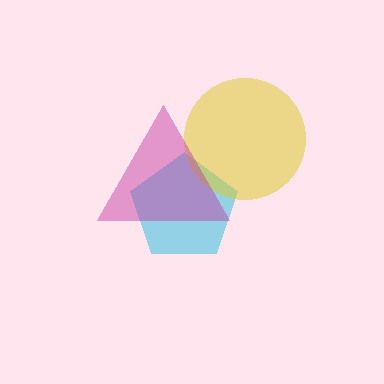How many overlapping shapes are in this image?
There are 3 overlapping shapes in the image.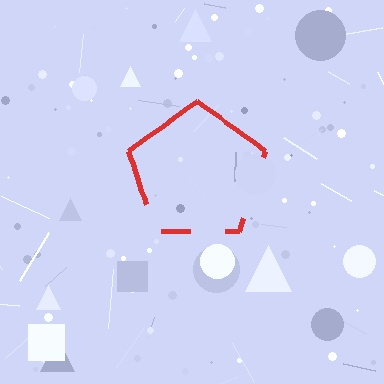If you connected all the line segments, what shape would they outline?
They would outline a pentagon.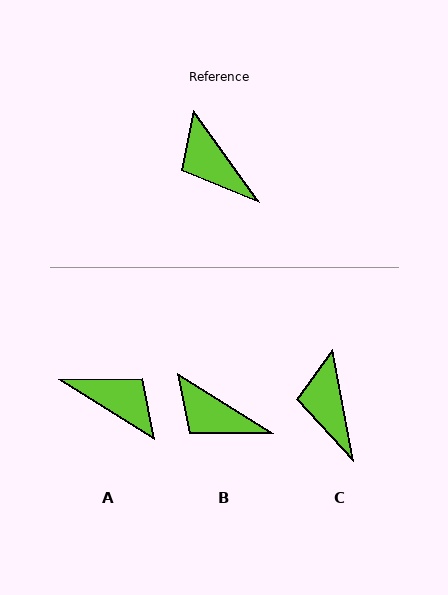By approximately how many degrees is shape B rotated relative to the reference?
Approximately 23 degrees counter-clockwise.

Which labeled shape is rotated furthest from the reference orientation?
A, about 157 degrees away.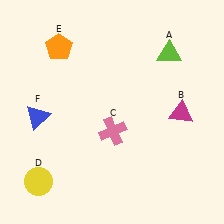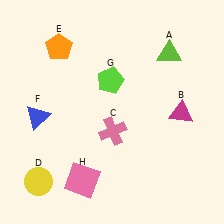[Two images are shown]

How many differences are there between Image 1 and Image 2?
There are 2 differences between the two images.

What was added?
A lime pentagon (G), a pink square (H) were added in Image 2.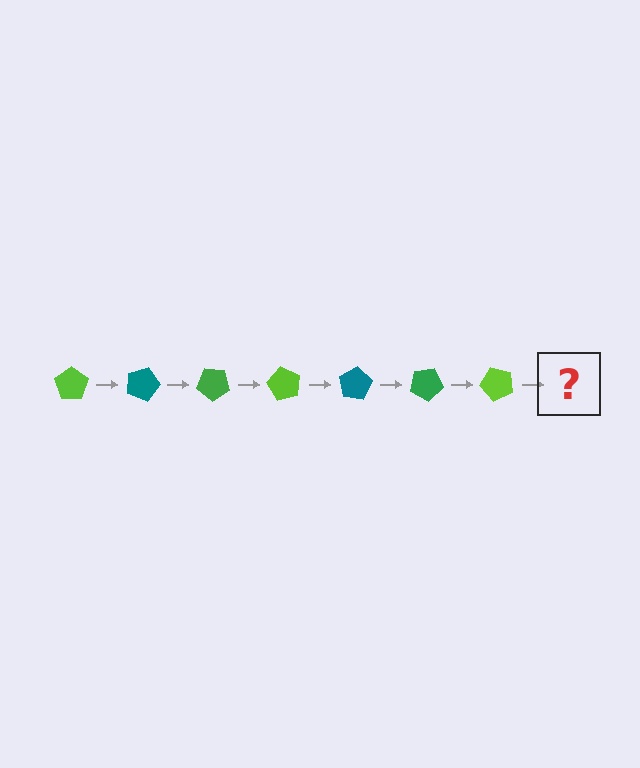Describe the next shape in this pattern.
It should be a teal pentagon, rotated 140 degrees from the start.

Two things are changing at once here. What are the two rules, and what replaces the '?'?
The two rules are that it rotates 20 degrees each step and the color cycles through lime, teal, and green. The '?' should be a teal pentagon, rotated 140 degrees from the start.